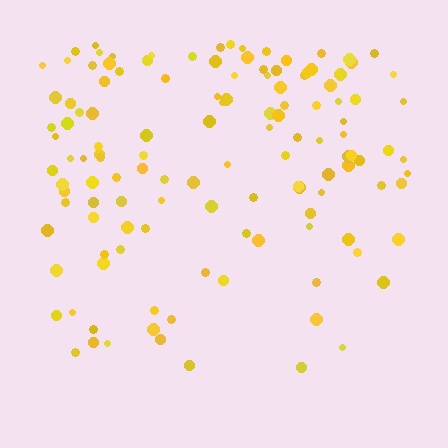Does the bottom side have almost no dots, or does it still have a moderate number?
Still a moderate number, just noticeably fewer than the top.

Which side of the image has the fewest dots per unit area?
The bottom.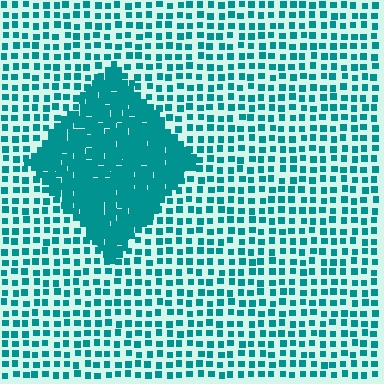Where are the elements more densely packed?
The elements are more densely packed inside the diamond boundary.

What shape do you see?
I see a diamond.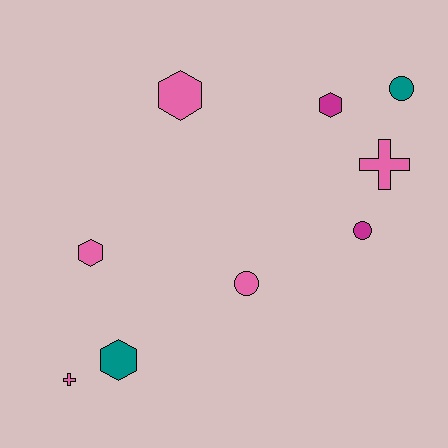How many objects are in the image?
There are 9 objects.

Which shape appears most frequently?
Hexagon, with 4 objects.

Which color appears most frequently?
Pink, with 5 objects.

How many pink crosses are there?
There are 2 pink crosses.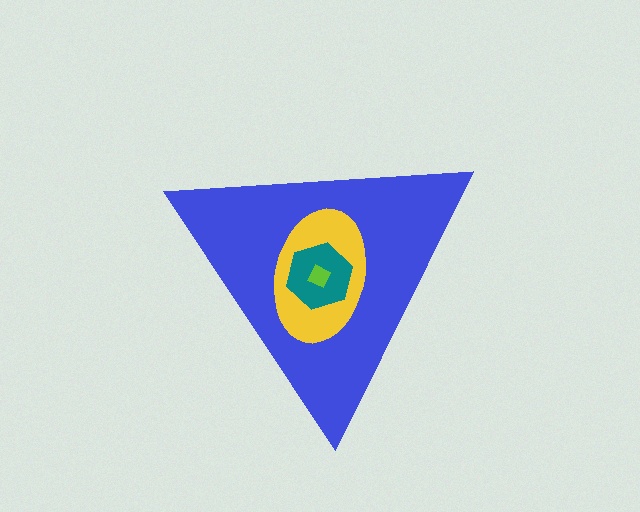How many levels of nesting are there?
4.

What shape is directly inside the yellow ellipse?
The teal hexagon.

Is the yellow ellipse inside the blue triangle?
Yes.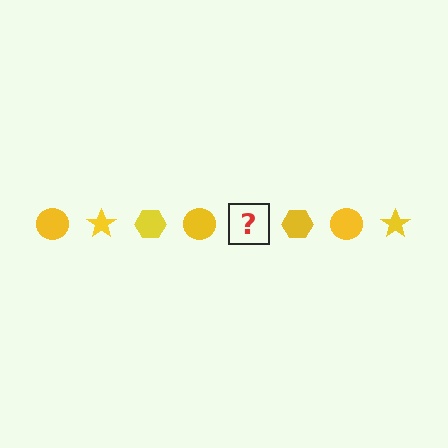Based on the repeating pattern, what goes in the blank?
The blank should be a yellow star.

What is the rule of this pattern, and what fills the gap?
The rule is that the pattern cycles through circle, star, hexagon shapes in yellow. The gap should be filled with a yellow star.